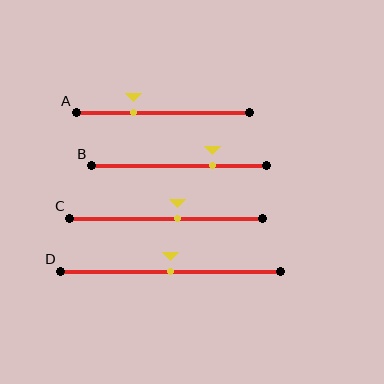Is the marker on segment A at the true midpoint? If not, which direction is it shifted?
No, the marker on segment A is shifted to the left by about 17% of the segment length.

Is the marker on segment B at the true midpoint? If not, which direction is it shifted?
No, the marker on segment B is shifted to the right by about 19% of the segment length.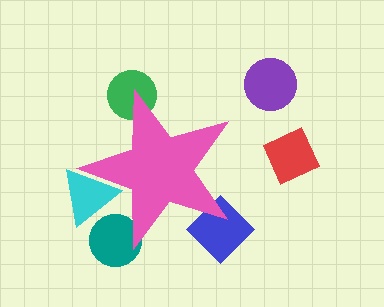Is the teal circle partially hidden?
Yes, the teal circle is partially hidden behind the pink star.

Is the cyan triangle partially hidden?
Yes, the cyan triangle is partially hidden behind the pink star.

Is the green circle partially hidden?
Yes, the green circle is partially hidden behind the pink star.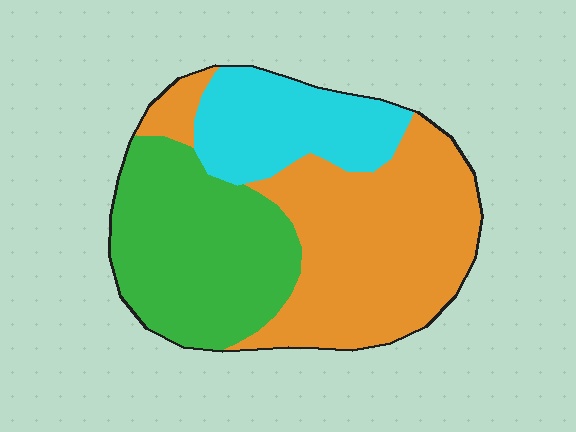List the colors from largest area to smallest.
From largest to smallest: orange, green, cyan.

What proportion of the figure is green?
Green takes up about one third (1/3) of the figure.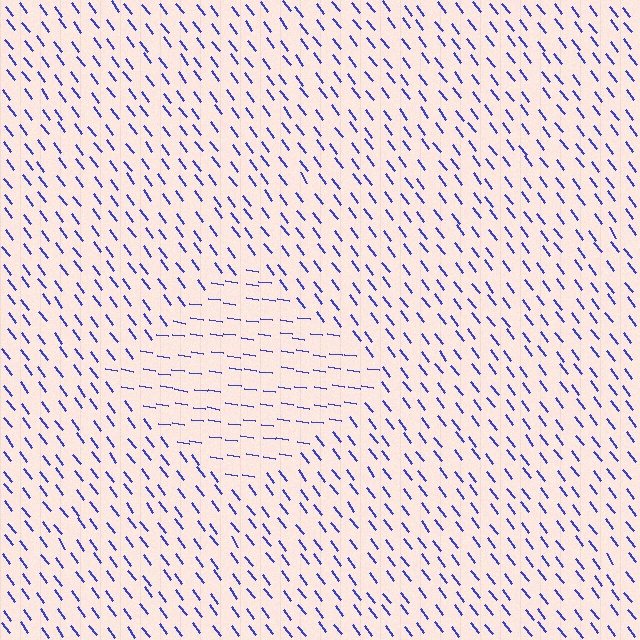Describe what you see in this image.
The image is filled with small blue line segments. A diamond region in the image has lines oriented differently from the surrounding lines, creating a visible texture boundary.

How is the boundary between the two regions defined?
The boundary is defined purely by a change in line orientation (approximately 45 degrees difference). All lines are the same color and thickness.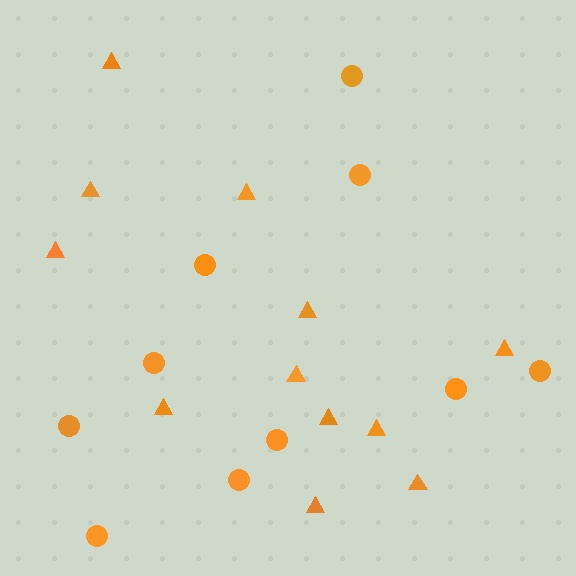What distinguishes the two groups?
There are 2 groups: one group of triangles (12) and one group of circles (10).